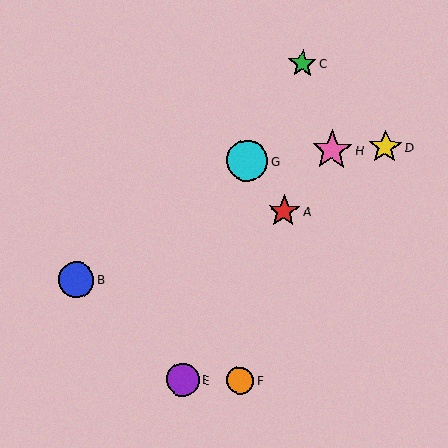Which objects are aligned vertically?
Objects F, G are aligned vertically.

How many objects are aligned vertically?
2 objects (F, G) are aligned vertically.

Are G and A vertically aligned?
No, G is at x≈247 and A is at x≈284.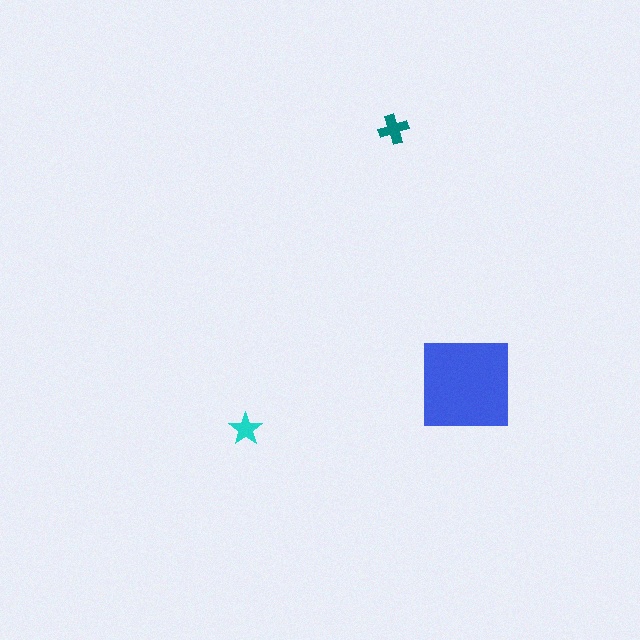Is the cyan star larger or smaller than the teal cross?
Smaller.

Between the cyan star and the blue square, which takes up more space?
The blue square.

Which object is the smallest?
The cyan star.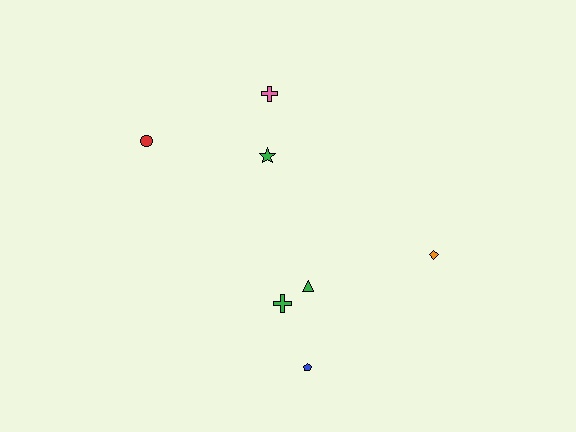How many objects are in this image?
There are 7 objects.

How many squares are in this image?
There are no squares.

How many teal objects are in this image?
There are no teal objects.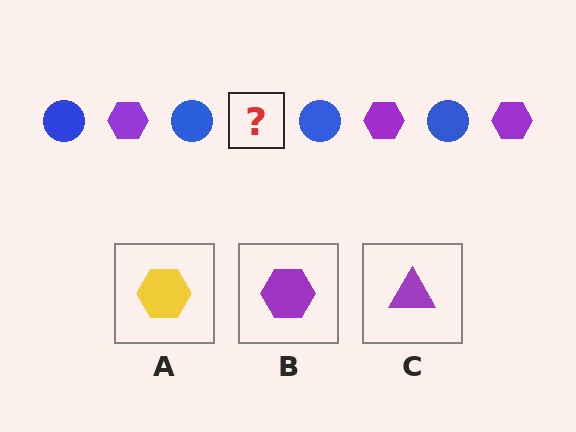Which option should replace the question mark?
Option B.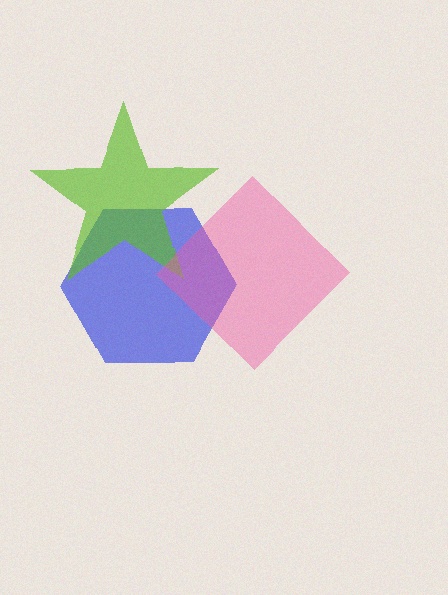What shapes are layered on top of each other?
The layered shapes are: a blue hexagon, a lime star, a pink diamond.